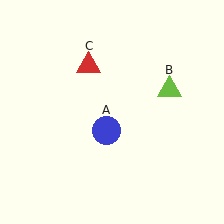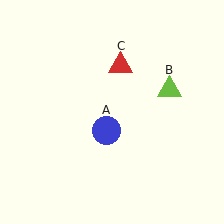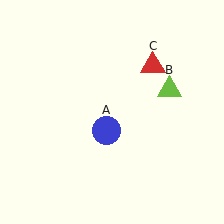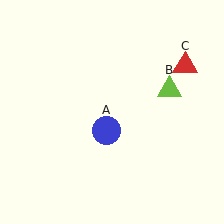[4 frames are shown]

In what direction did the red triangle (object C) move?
The red triangle (object C) moved right.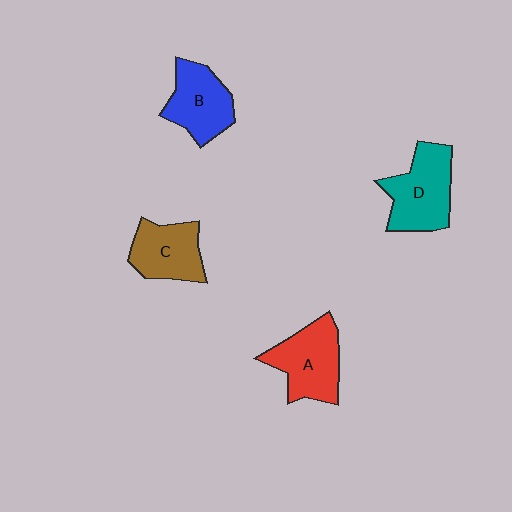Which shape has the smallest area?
Shape C (brown).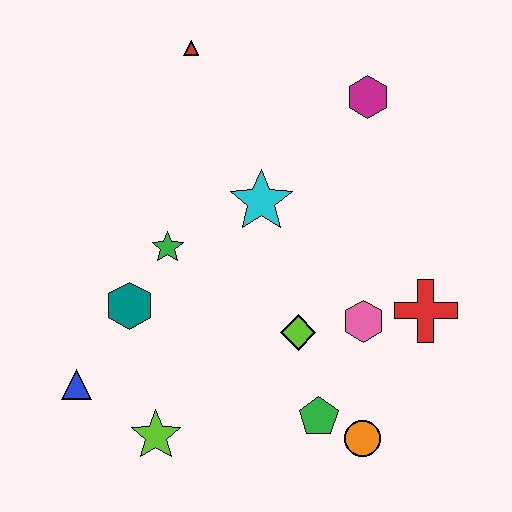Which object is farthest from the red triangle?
The orange circle is farthest from the red triangle.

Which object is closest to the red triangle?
The cyan star is closest to the red triangle.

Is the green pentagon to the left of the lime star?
No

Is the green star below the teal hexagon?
No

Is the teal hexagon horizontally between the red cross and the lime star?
No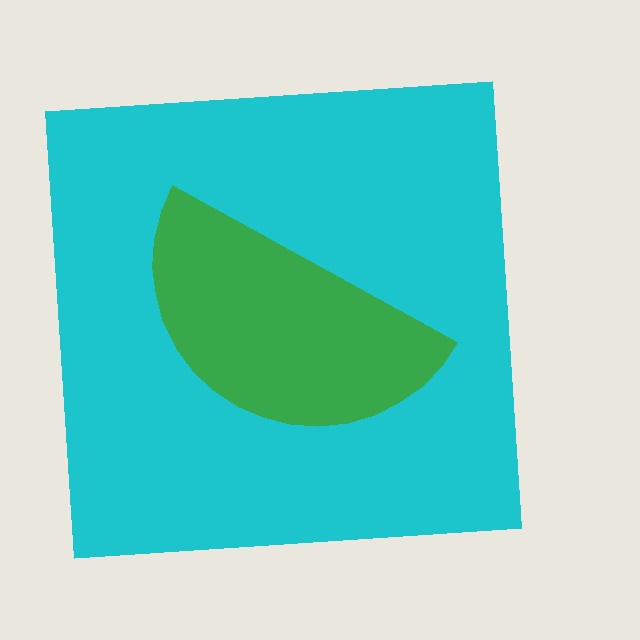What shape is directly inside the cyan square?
The green semicircle.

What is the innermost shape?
The green semicircle.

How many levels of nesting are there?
2.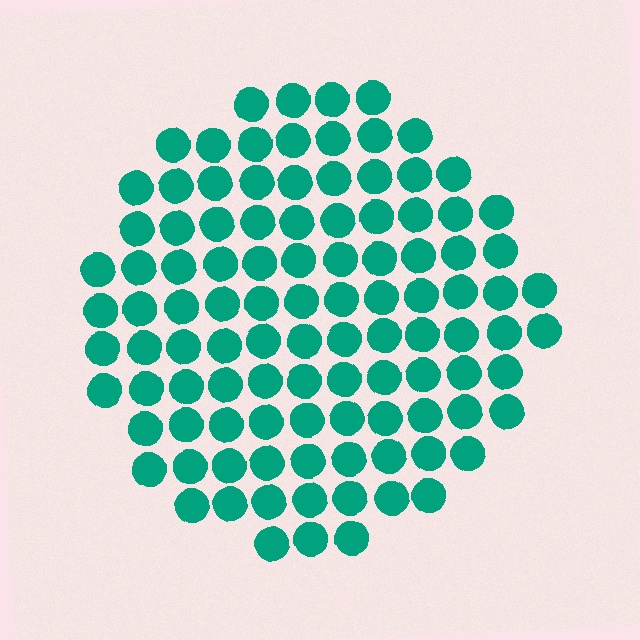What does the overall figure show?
The overall figure shows a circle.